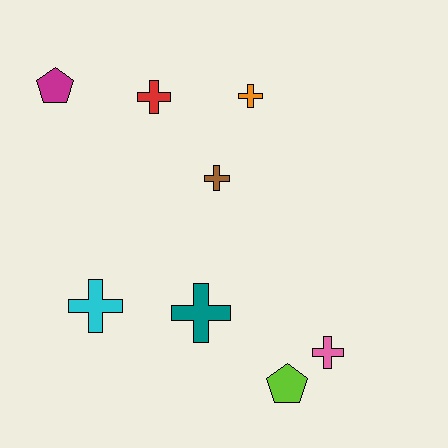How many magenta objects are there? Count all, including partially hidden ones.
There is 1 magenta object.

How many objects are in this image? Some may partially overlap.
There are 8 objects.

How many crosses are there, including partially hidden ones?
There are 6 crosses.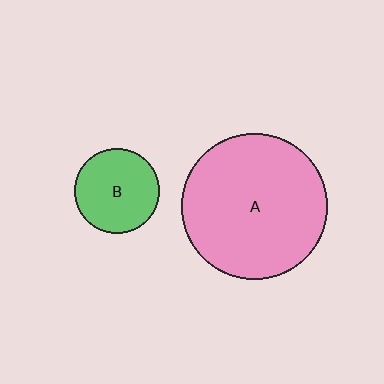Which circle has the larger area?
Circle A (pink).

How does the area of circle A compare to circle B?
Approximately 2.9 times.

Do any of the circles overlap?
No, none of the circles overlap.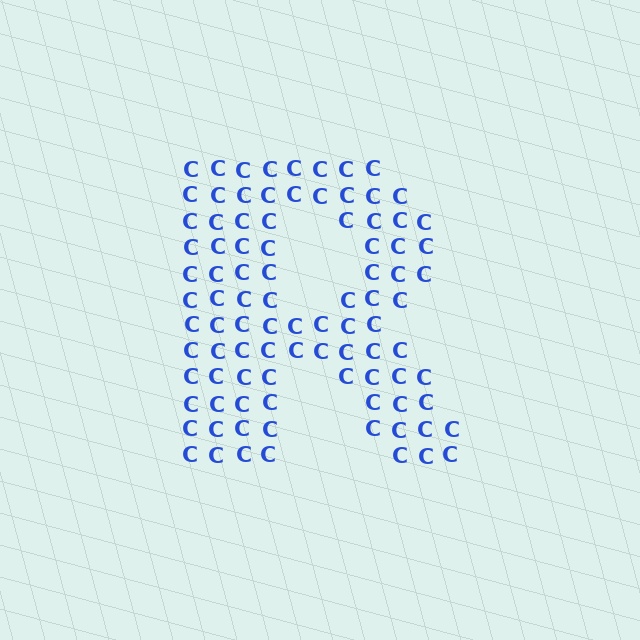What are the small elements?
The small elements are letter C's.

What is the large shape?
The large shape is the letter R.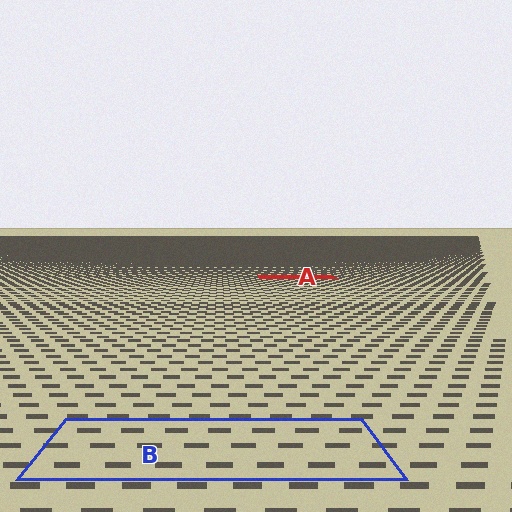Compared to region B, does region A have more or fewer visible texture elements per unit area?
Region A has more texture elements per unit area — they are packed more densely because it is farther away.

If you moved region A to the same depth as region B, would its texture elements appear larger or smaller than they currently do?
They would appear larger. At a closer depth, the same texture elements are projected at a bigger on-screen size.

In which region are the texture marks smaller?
The texture marks are smaller in region A, because it is farther away.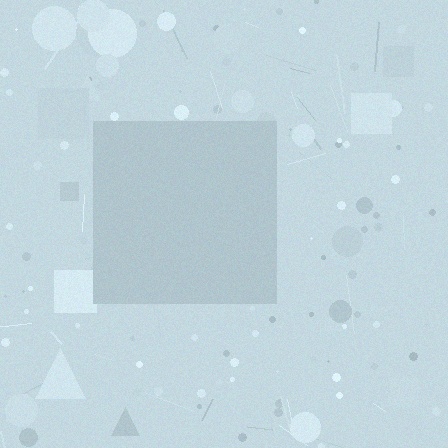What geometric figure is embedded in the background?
A square is embedded in the background.